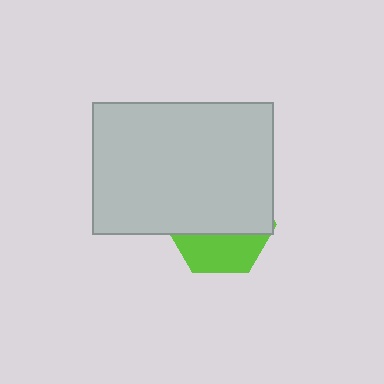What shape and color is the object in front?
The object in front is a light gray rectangle.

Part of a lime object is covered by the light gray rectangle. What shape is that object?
It is a hexagon.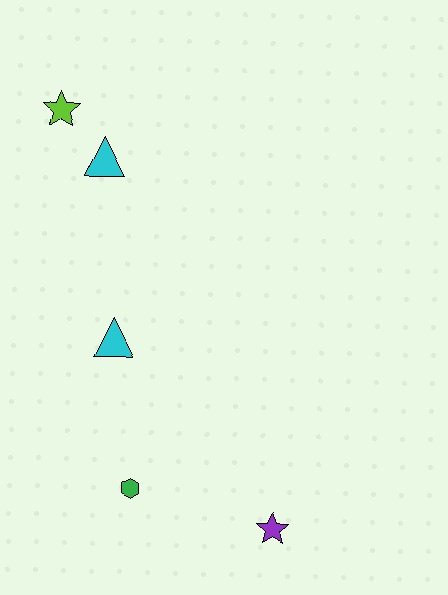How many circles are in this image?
There are no circles.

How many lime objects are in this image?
There is 1 lime object.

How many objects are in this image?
There are 5 objects.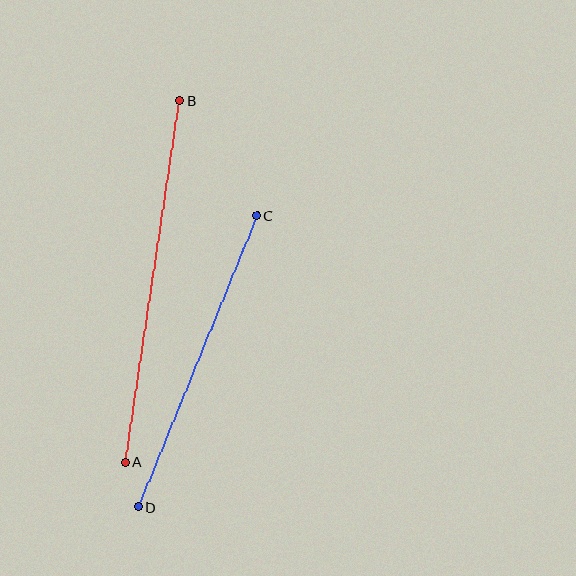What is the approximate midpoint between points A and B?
The midpoint is at approximately (153, 281) pixels.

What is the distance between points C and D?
The distance is approximately 315 pixels.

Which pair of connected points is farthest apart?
Points A and B are farthest apart.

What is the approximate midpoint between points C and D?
The midpoint is at approximately (197, 361) pixels.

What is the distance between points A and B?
The distance is approximately 366 pixels.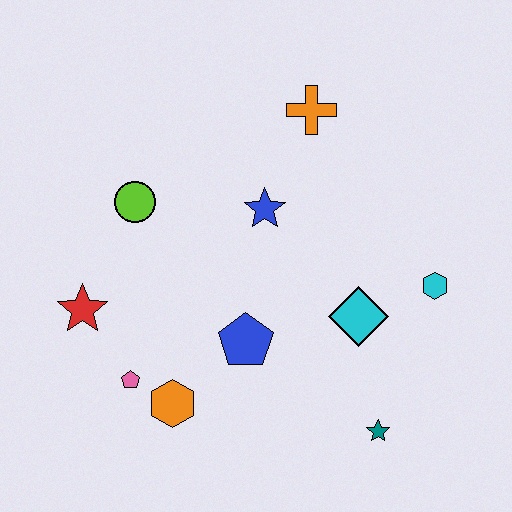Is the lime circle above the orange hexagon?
Yes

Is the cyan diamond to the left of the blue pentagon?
No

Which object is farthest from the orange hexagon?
The orange cross is farthest from the orange hexagon.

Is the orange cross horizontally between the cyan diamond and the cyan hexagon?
No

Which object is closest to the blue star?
The orange cross is closest to the blue star.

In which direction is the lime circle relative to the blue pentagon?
The lime circle is above the blue pentagon.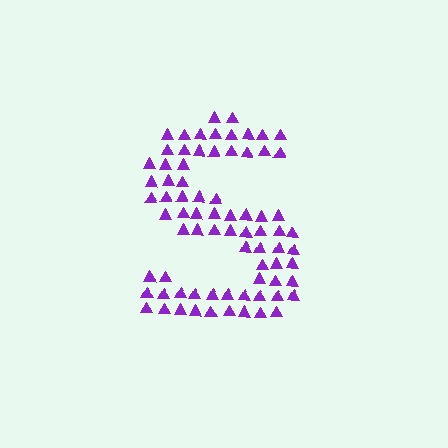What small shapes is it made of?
It is made of small triangles.